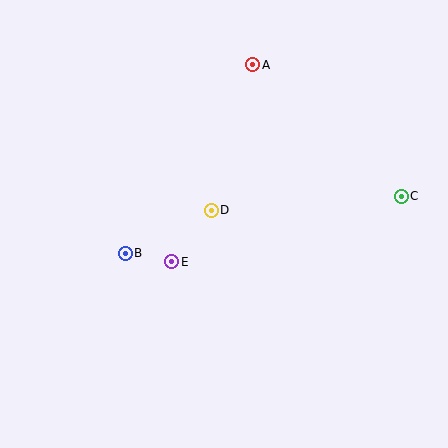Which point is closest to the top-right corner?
Point C is closest to the top-right corner.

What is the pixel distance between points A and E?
The distance between A and E is 213 pixels.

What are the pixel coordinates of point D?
Point D is at (211, 210).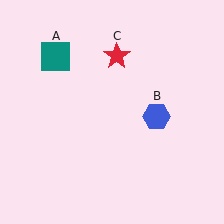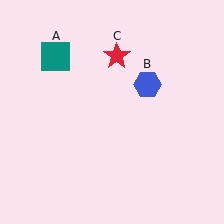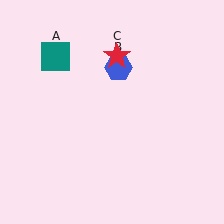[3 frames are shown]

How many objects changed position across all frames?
1 object changed position: blue hexagon (object B).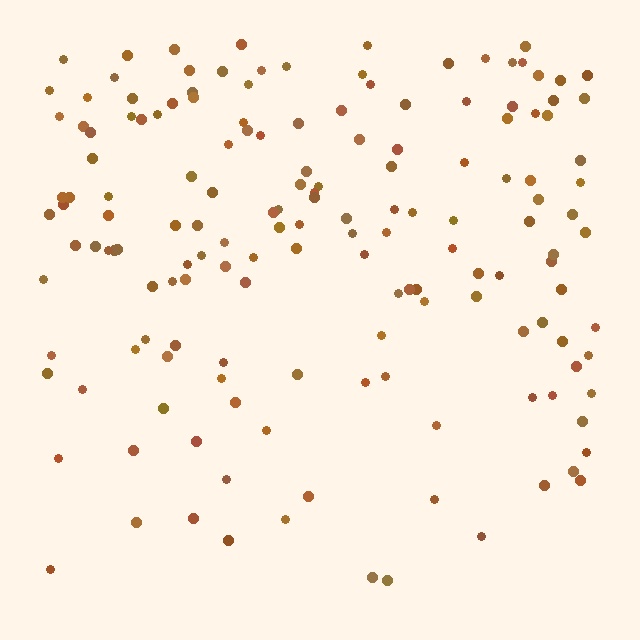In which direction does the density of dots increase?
From bottom to top, with the top side densest.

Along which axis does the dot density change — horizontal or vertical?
Vertical.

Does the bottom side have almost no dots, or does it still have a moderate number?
Still a moderate number, just noticeably fewer than the top.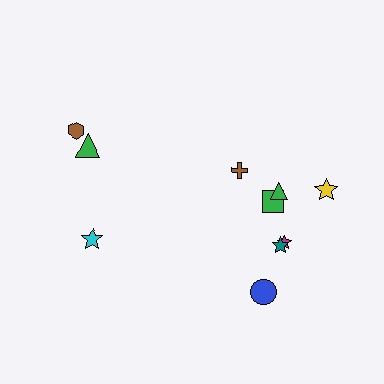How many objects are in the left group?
There are 3 objects.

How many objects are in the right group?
There are 7 objects.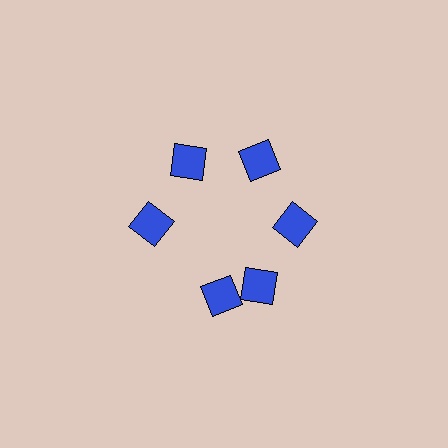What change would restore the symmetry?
The symmetry would be restored by rotating it back into even spacing with its neighbors so that all 6 diamonds sit at equal angles and equal distance from the center.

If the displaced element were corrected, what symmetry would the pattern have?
It would have 6-fold rotational symmetry — the pattern would map onto itself every 60 degrees.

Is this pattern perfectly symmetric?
No. The 6 blue diamonds are arranged in a ring, but one element near the 7 o'clock position is rotated out of alignment along the ring, breaking the 6-fold rotational symmetry.